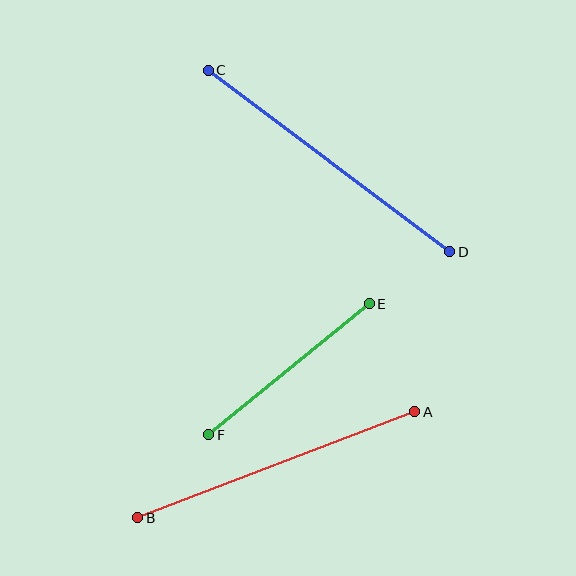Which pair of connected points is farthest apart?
Points C and D are farthest apart.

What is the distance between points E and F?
The distance is approximately 207 pixels.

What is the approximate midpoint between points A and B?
The midpoint is at approximately (276, 465) pixels.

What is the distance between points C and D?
The distance is approximately 302 pixels.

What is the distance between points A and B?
The distance is approximately 297 pixels.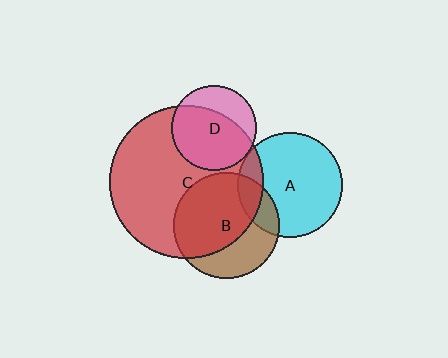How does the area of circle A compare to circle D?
Approximately 1.5 times.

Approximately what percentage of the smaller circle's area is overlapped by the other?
Approximately 70%.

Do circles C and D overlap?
Yes.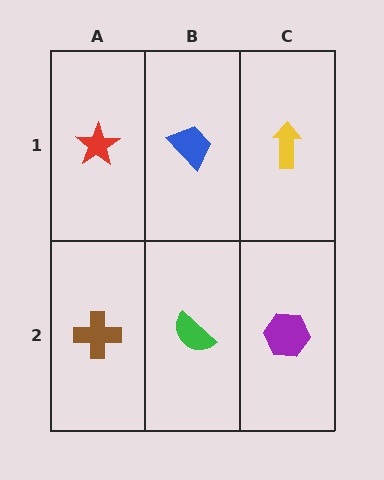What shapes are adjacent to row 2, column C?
A yellow arrow (row 1, column C), a green semicircle (row 2, column B).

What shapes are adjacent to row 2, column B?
A blue trapezoid (row 1, column B), a brown cross (row 2, column A), a purple hexagon (row 2, column C).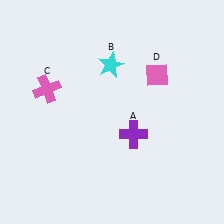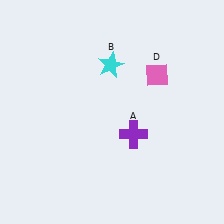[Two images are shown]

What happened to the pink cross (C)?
The pink cross (C) was removed in Image 2. It was in the top-left area of Image 1.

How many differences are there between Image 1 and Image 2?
There is 1 difference between the two images.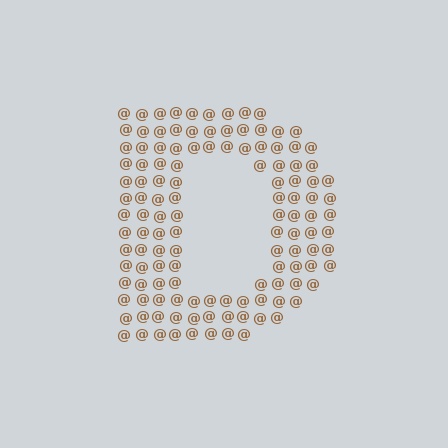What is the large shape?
The large shape is the letter D.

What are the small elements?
The small elements are at signs.